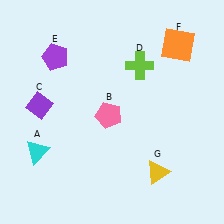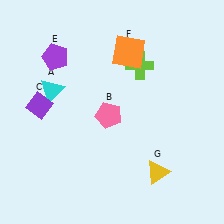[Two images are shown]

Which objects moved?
The objects that moved are: the cyan triangle (A), the orange square (F).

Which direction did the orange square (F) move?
The orange square (F) moved left.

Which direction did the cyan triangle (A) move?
The cyan triangle (A) moved up.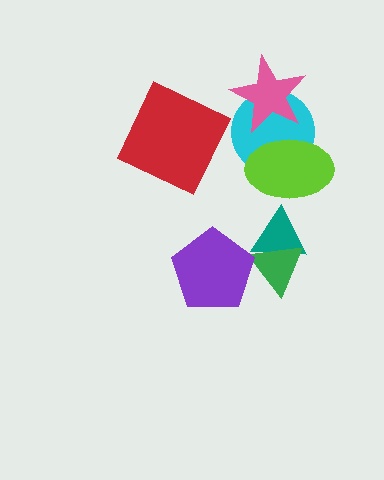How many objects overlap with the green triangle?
2 objects overlap with the green triangle.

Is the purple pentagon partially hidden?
No, no other shape covers it.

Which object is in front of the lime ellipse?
The pink star is in front of the lime ellipse.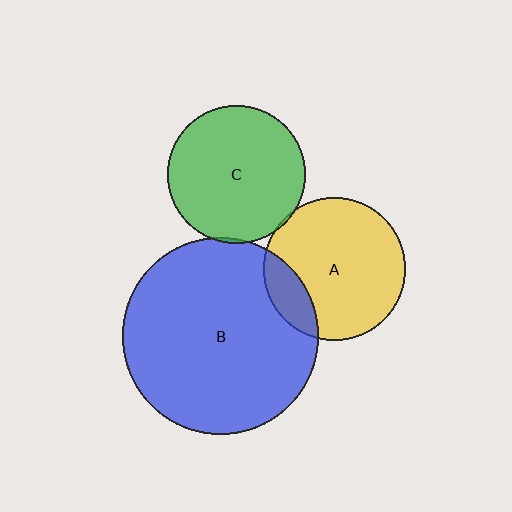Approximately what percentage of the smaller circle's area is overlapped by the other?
Approximately 5%.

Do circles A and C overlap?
Yes.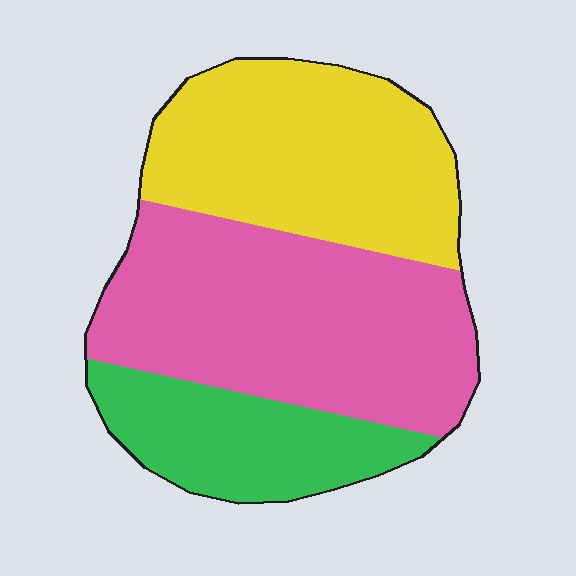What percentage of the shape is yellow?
Yellow covers around 35% of the shape.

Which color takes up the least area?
Green, at roughly 20%.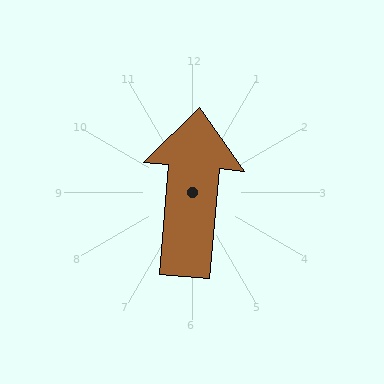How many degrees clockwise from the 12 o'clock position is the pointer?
Approximately 5 degrees.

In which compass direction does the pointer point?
North.